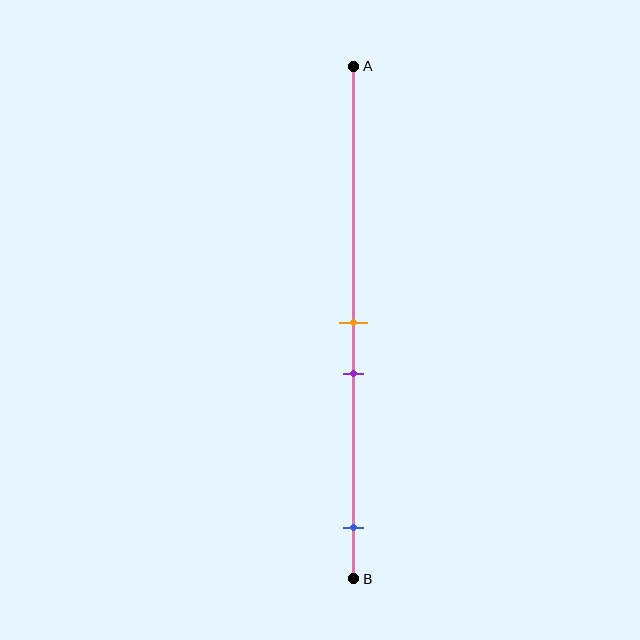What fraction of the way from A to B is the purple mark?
The purple mark is approximately 60% (0.6) of the way from A to B.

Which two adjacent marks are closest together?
The orange and purple marks are the closest adjacent pair.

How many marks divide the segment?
There are 3 marks dividing the segment.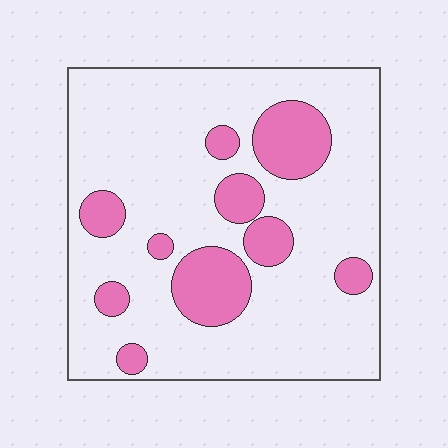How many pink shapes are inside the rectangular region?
10.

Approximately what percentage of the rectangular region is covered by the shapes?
Approximately 20%.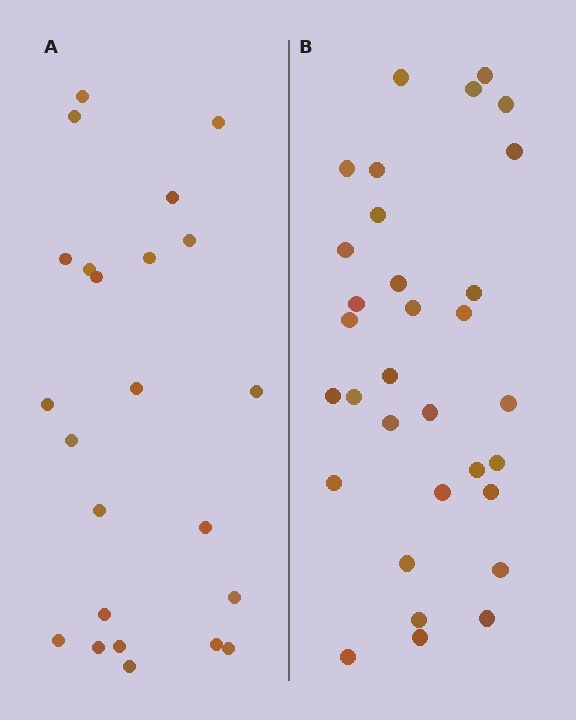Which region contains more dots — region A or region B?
Region B (the right region) has more dots.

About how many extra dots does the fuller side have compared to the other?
Region B has roughly 8 or so more dots than region A.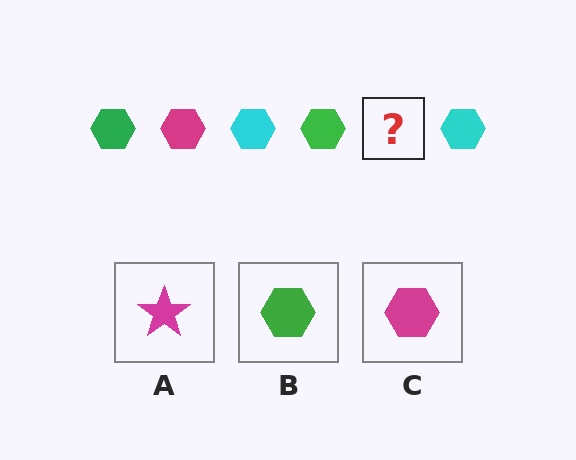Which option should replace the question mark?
Option C.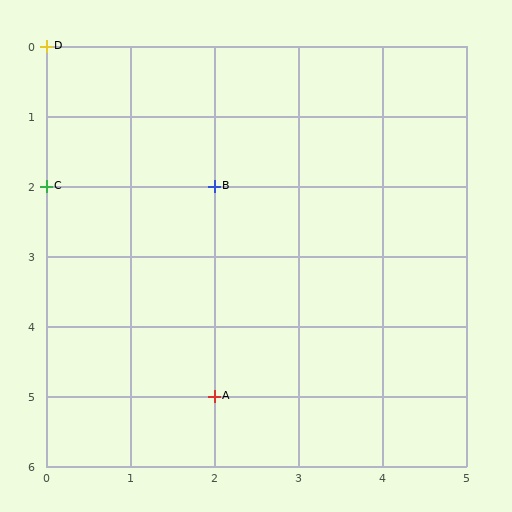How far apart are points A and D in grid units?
Points A and D are 2 columns and 5 rows apart (about 5.4 grid units diagonally).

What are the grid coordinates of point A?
Point A is at grid coordinates (2, 5).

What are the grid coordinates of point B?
Point B is at grid coordinates (2, 2).